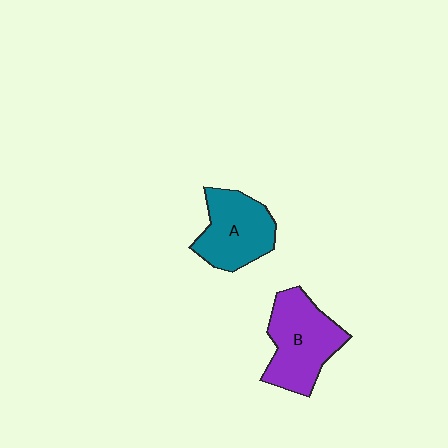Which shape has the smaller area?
Shape A (teal).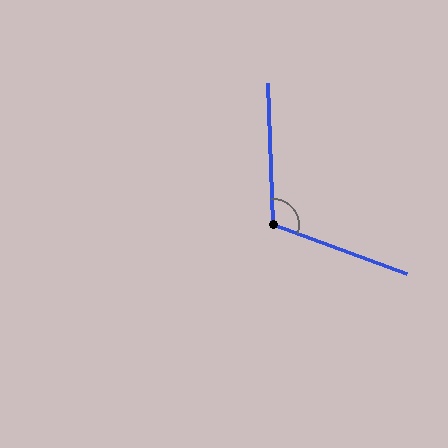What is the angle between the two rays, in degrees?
Approximately 112 degrees.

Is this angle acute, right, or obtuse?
It is obtuse.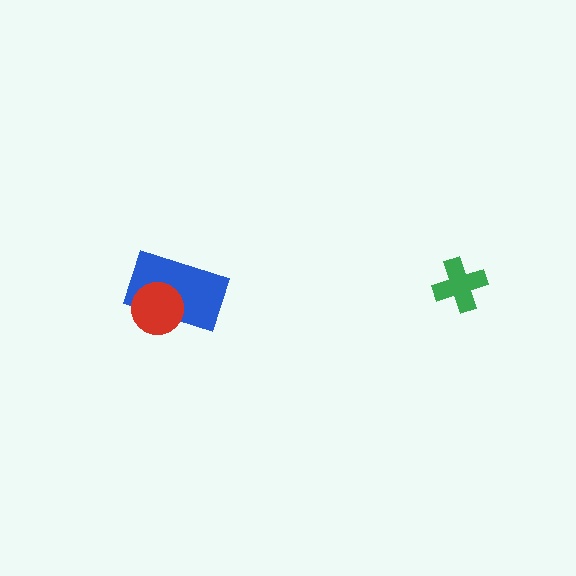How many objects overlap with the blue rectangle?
1 object overlaps with the blue rectangle.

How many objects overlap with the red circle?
1 object overlaps with the red circle.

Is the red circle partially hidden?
No, no other shape covers it.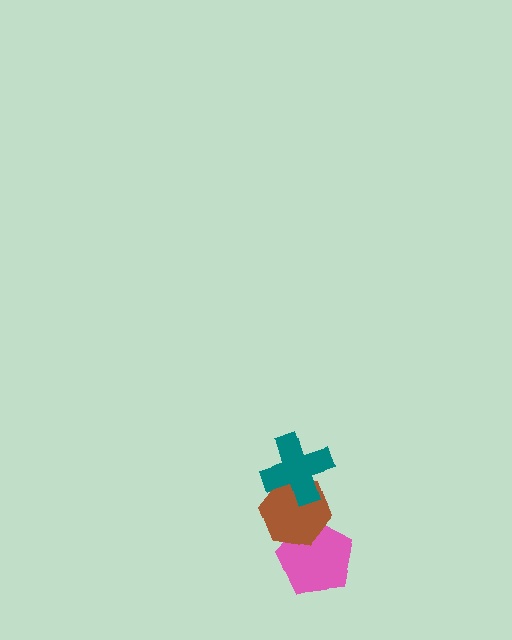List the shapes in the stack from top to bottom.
From top to bottom: the teal cross, the brown hexagon, the pink pentagon.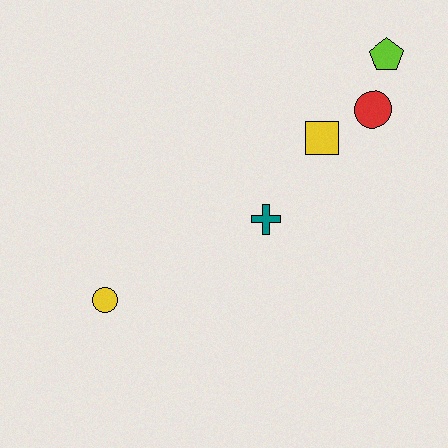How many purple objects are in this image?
There are no purple objects.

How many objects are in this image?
There are 5 objects.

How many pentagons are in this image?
There is 1 pentagon.